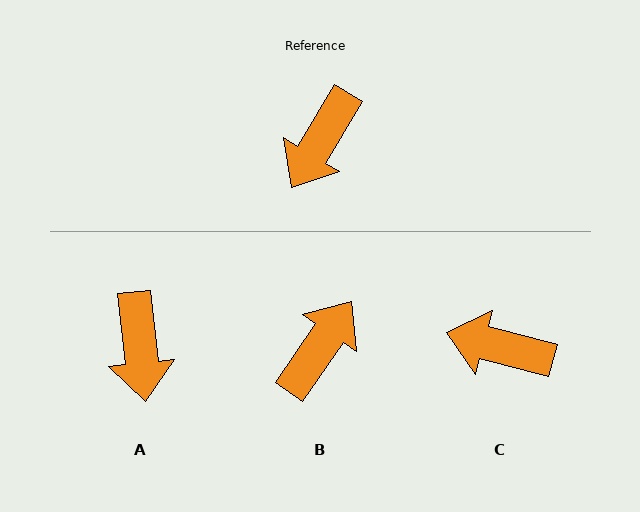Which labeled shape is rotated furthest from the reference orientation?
B, about 177 degrees away.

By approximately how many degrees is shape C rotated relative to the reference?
Approximately 74 degrees clockwise.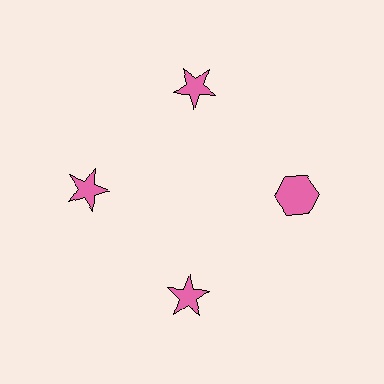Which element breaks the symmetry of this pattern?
The pink hexagon at roughly the 3 o'clock position breaks the symmetry. All other shapes are pink stars.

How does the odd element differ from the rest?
It has a different shape: hexagon instead of star.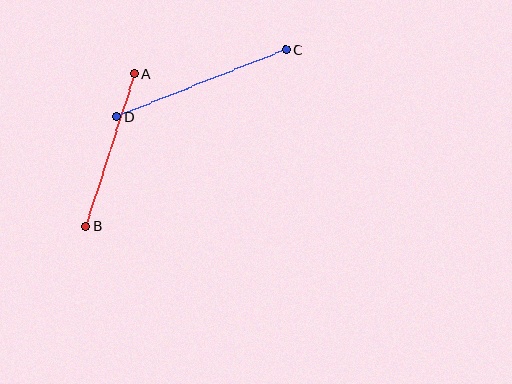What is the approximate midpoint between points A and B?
The midpoint is at approximately (110, 150) pixels.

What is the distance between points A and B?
The distance is approximately 161 pixels.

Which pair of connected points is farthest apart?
Points C and D are farthest apart.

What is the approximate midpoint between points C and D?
The midpoint is at approximately (201, 84) pixels.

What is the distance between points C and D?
The distance is approximately 182 pixels.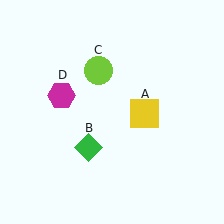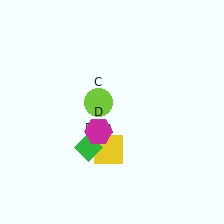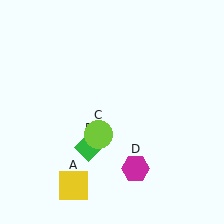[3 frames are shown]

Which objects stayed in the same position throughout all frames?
Green diamond (object B) remained stationary.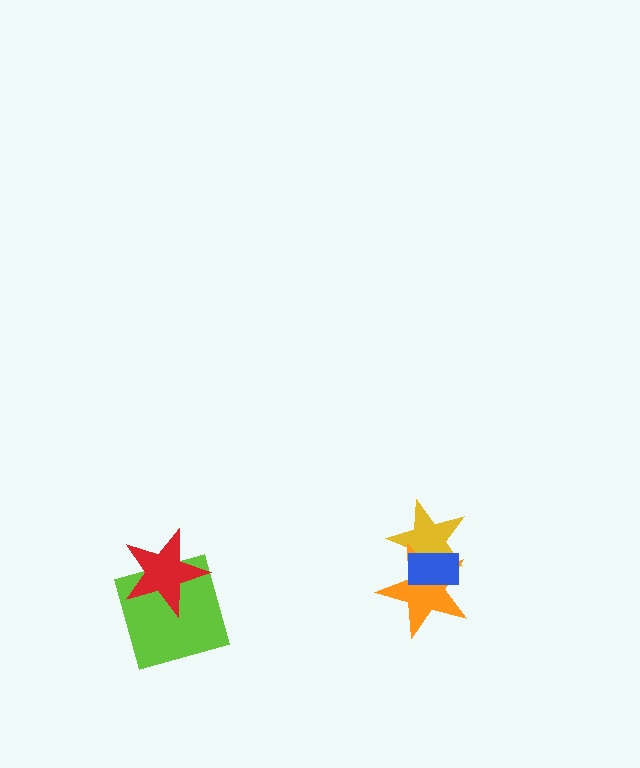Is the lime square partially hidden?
Yes, it is partially covered by another shape.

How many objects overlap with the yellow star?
2 objects overlap with the yellow star.